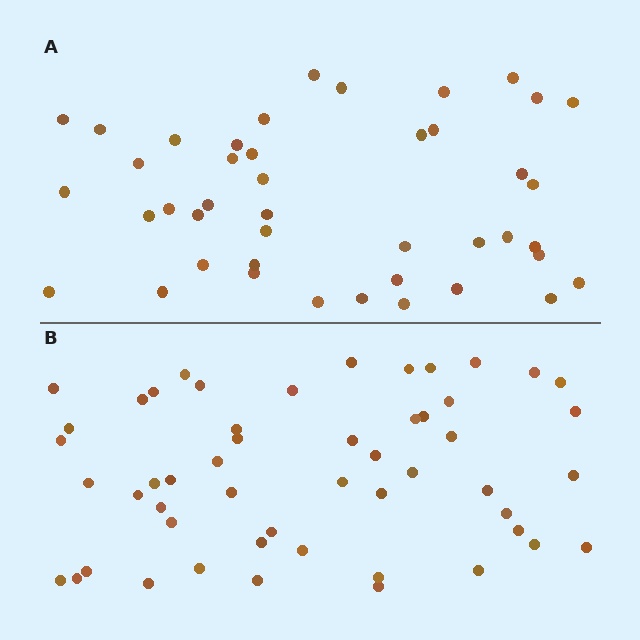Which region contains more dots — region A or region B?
Region B (the bottom region) has more dots.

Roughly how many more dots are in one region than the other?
Region B has roughly 8 or so more dots than region A.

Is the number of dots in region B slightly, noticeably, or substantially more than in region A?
Region B has only slightly more — the two regions are fairly close. The ratio is roughly 1.2 to 1.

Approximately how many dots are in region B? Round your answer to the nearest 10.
About 50 dots. (The exact count is 52, which rounds to 50.)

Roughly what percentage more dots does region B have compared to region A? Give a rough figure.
About 20% more.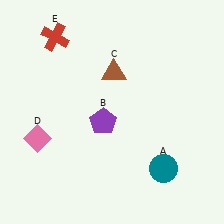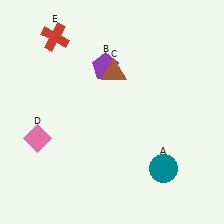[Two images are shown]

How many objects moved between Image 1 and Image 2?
1 object moved between the two images.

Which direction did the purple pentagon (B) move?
The purple pentagon (B) moved up.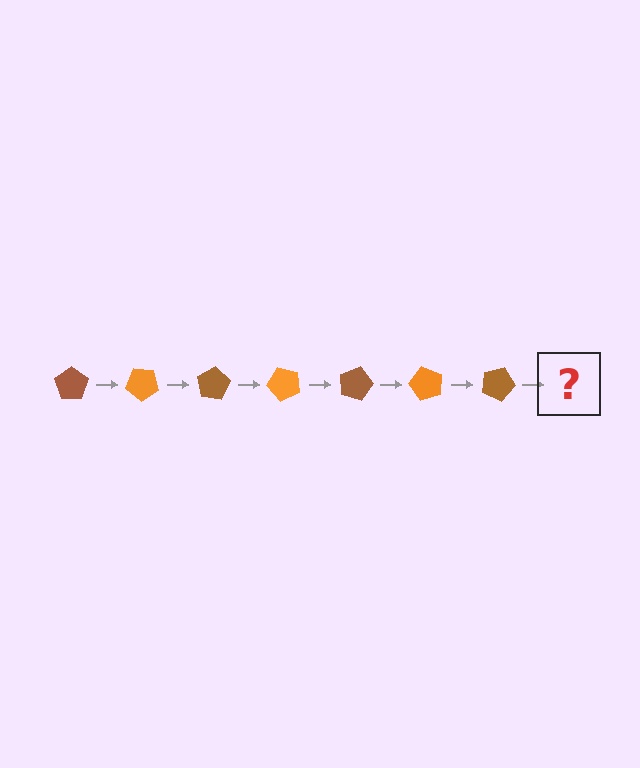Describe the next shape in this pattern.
It should be an orange pentagon, rotated 280 degrees from the start.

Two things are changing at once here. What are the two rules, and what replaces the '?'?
The two rules are that it rotates 40 degrees each step and the color cycles through brown and orange. The '?' should be an orange pentagon, rotated 280 degrees from the start.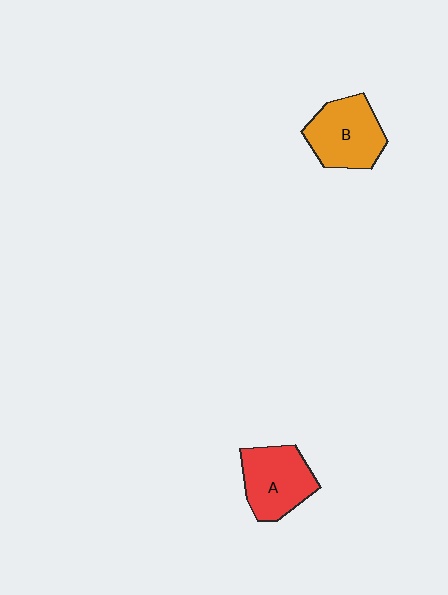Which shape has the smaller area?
Shape A (red).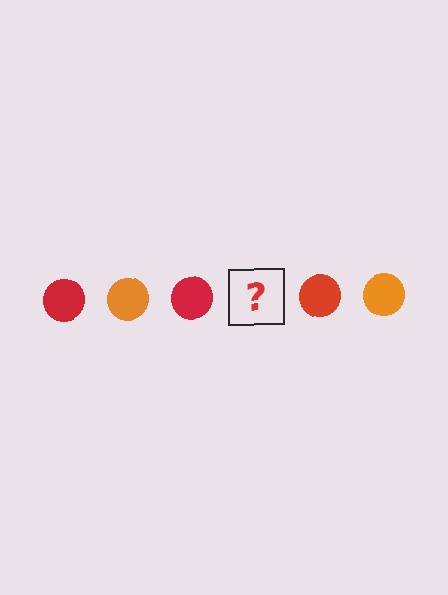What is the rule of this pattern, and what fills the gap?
The rule is that the pattern cycles through red, orange circles. The gap should be filled with an orange circle.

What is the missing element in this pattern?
The missing element is an orange circle.